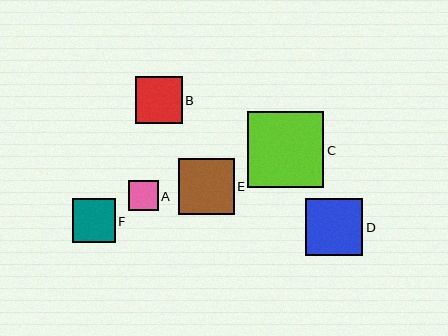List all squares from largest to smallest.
From largest to smallest: C, D, E, B, F, A.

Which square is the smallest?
Square A is the smallest with a size of approximately 30 pixels.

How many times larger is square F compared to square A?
Square F is approximately 1.5 times the size of square A.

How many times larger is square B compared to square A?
Square B is approximately 1.6 times the size of square A.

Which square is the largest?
Square C is the largest with a size of approximately 77 pixels.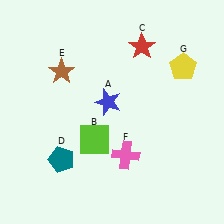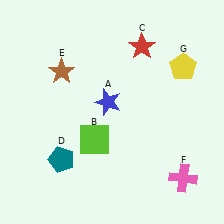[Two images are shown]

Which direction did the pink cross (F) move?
The pink cross (F) moved right.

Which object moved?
The pink cross (F) moved right.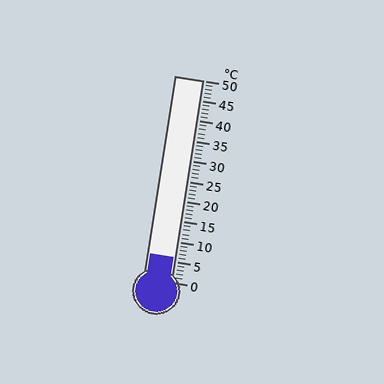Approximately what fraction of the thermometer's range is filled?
The thermometer is filled to approximately 10% of its range.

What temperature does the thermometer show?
The thermometer shows approximately 6°C.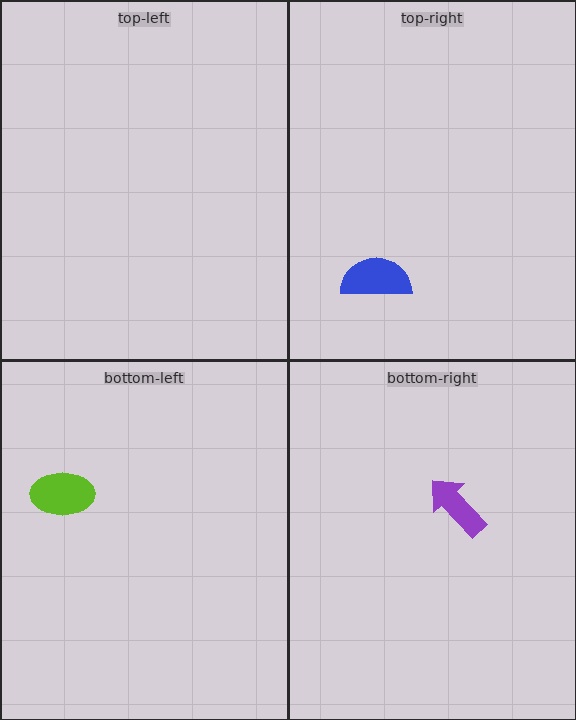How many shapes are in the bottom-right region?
1.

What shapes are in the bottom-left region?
The lime ellipse.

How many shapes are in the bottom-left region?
1.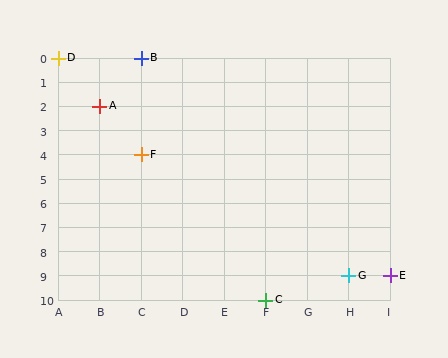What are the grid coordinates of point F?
Point F is at grid coordinates (C, 4).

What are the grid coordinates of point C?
Point C is at grid coordinates (F, 10).